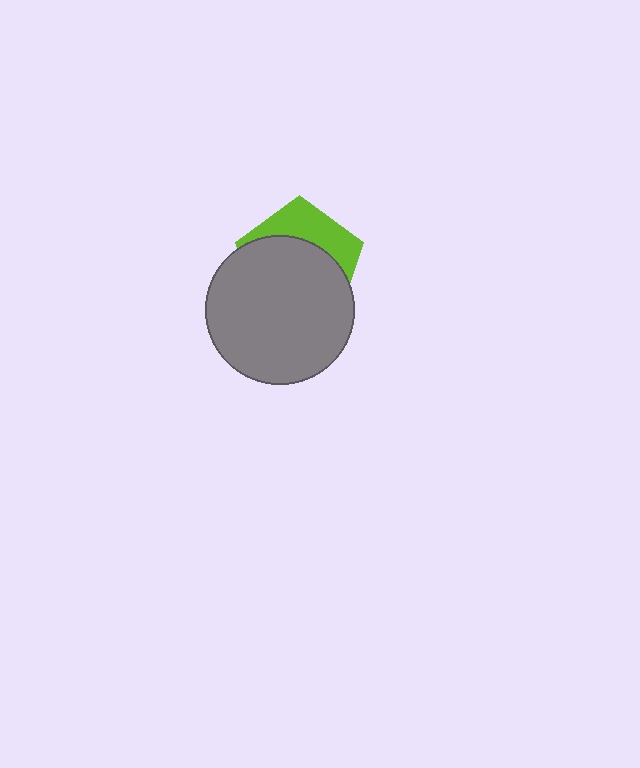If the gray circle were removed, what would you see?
You would see the complete lime pentagon.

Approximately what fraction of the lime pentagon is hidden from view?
Roughly 67% of the lime pentagon is hidden behind the gray circle.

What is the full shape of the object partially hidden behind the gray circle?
The partially hidden object is a lime pentagon.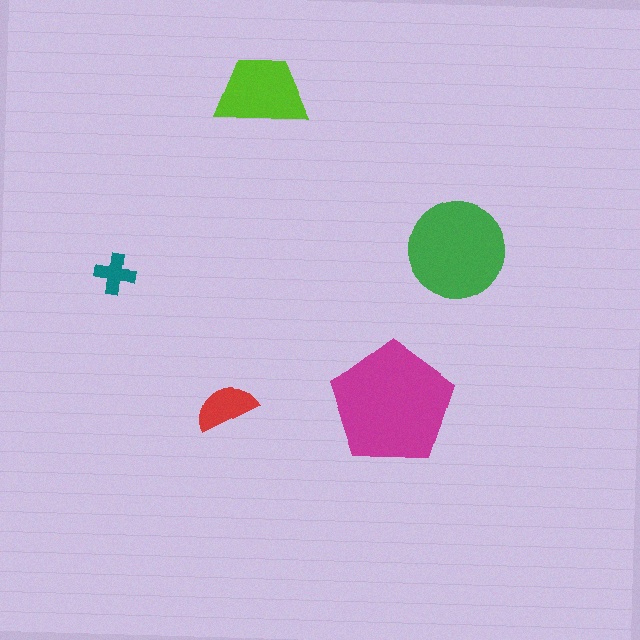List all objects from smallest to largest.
The teal cross, the red semicircle, the lime trapezoid, the green circle, the magenta pentagon.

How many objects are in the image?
There are 5 objects in the image.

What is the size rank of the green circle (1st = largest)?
2nd.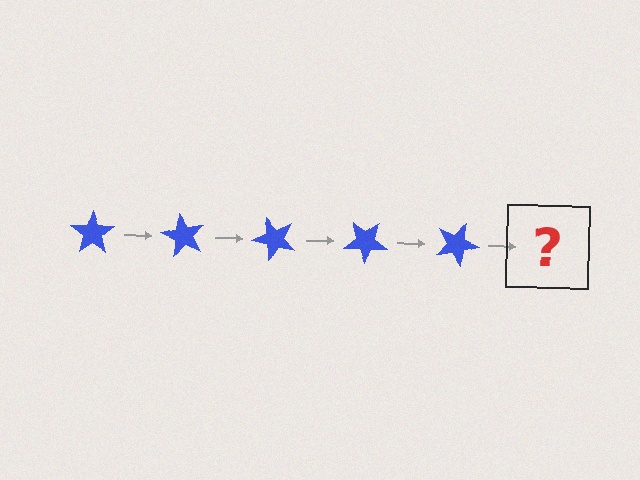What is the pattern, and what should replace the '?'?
The pattern is that the star rotates 60 degrees each step. The '?' should be a blue star rotated 300 degrees.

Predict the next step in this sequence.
The next step is a blue star rotated 300 degrees.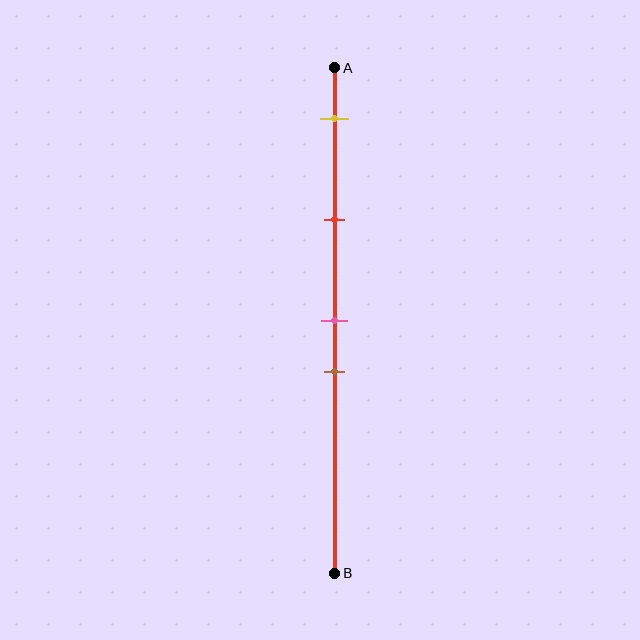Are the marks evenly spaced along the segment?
No, the marks are not evenly spaced.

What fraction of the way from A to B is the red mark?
The red mark is approximately 30% (0.3) of the way from A to B.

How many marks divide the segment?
There are 4 marks dividing the segment.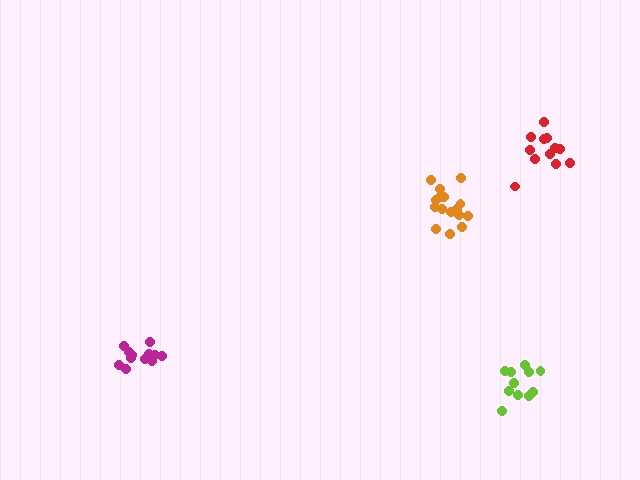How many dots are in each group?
Group 1: 12 dots, Group 2: 11 dots, Group 3: 16 dots, Group 4: 12 dots (51 total).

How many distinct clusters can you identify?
There are 4 distinct clusters.